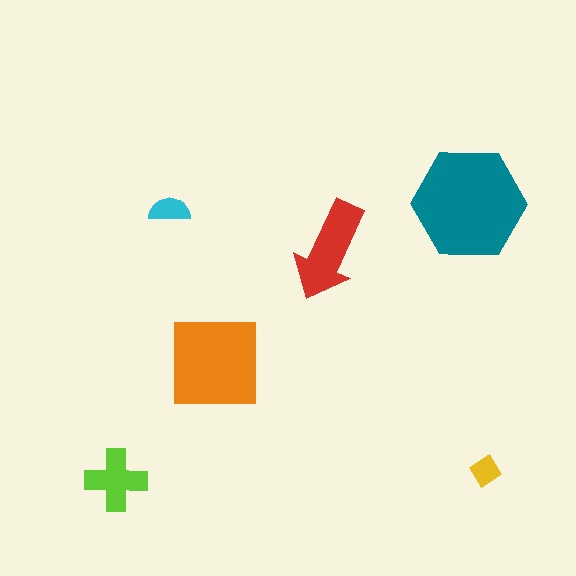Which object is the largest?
The teal hexagon.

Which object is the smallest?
The yellow diamond.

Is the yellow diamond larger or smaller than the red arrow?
Smaller.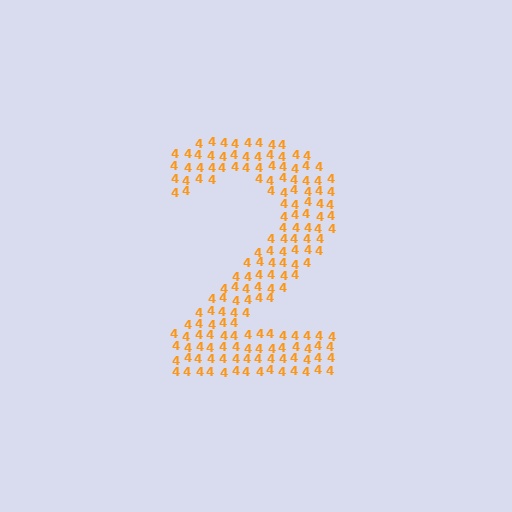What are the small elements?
The small elements are digit 4's.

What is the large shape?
The large shape is the digit 2.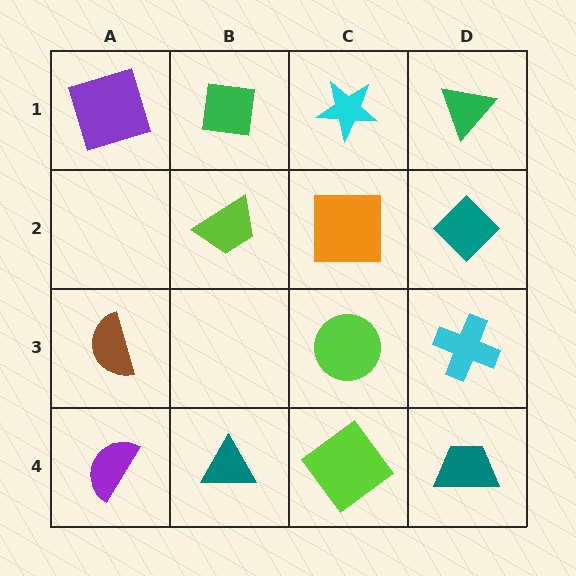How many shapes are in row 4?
4 shapes.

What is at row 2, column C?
An orange square.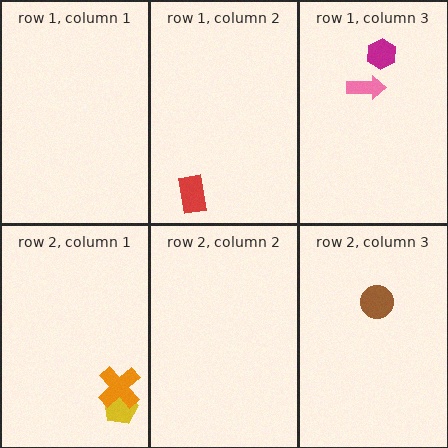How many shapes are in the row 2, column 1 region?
2.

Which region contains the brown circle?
The row 2, column 3 region.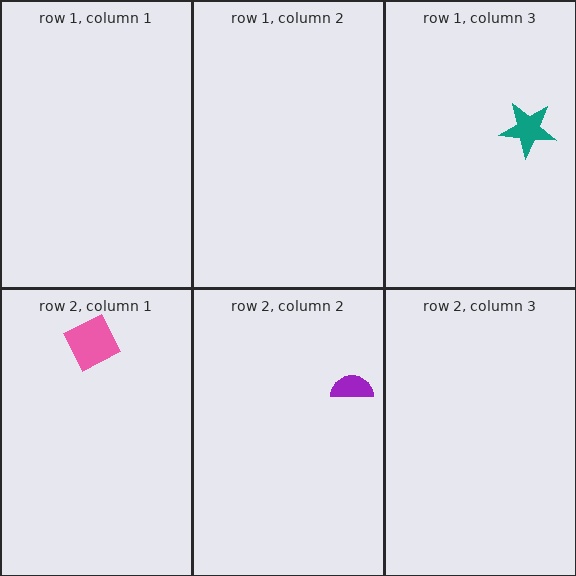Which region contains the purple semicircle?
The row 2, column 2 region.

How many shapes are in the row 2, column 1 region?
1.